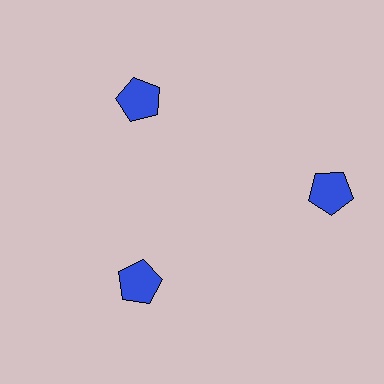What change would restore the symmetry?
The symmetry would be restored by moving it inward, back onto the ring so that all 3 pentagons sit at equal angles and equal distance from the center.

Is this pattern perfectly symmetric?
No. The 3 blue pentagons are arranged in a ring, but one element near the 3 o'clock position is pushed outward from the center, breaking the 3-fold rotational symmetry.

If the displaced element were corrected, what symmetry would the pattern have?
It would have 3-fold rotational symmetry — the pattern would map onto itself every 120 degrees.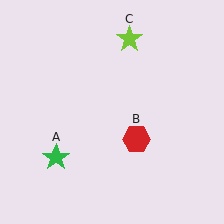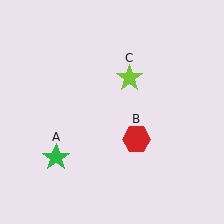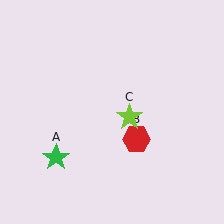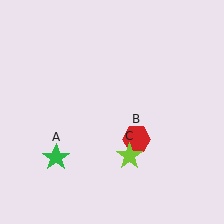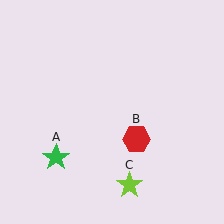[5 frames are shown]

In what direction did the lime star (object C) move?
The lime star (object C) moved down.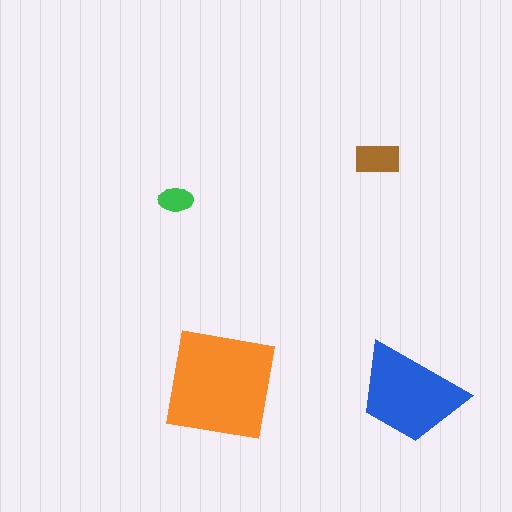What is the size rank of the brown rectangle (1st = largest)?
3rd.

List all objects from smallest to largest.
The green ellipse, the brown rectangle, the blue trapezoid, the orange square.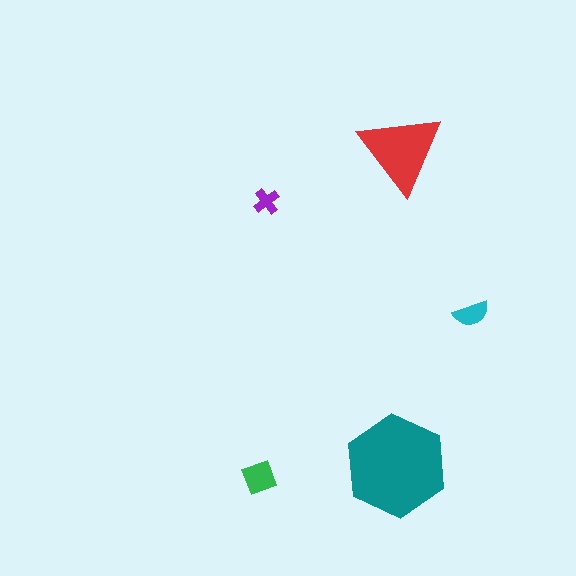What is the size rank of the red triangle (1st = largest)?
2nd.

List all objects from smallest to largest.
The purple cross, the cyan semicircle, the green diamond, the red triangle, the teal hexagon.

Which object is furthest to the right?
The cyan semicircle is rightmost.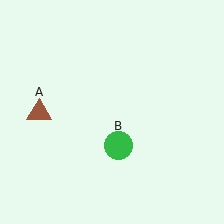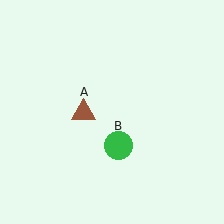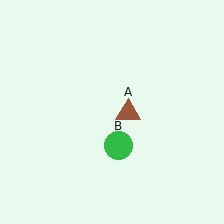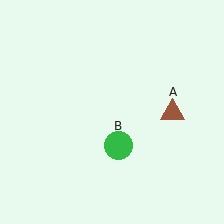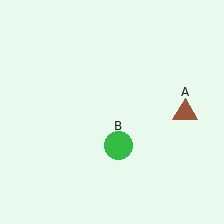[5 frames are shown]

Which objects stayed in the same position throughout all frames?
Green circle (object B) remained stationary.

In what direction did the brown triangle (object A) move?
The brown triangle (object A) moved right.